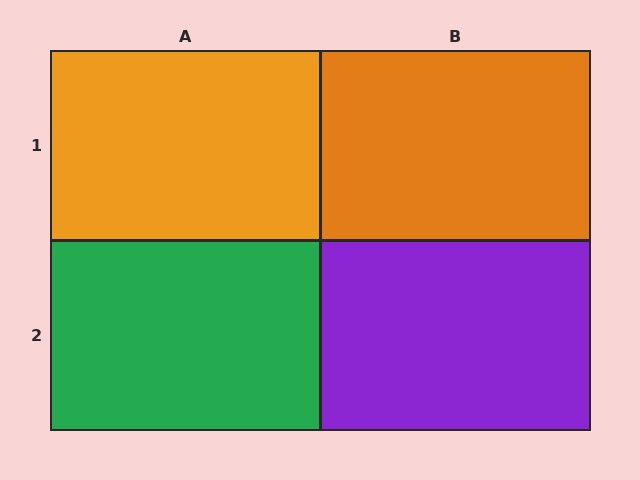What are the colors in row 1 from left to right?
Orange, orange.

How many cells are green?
1 cell is green.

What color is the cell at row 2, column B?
Purple.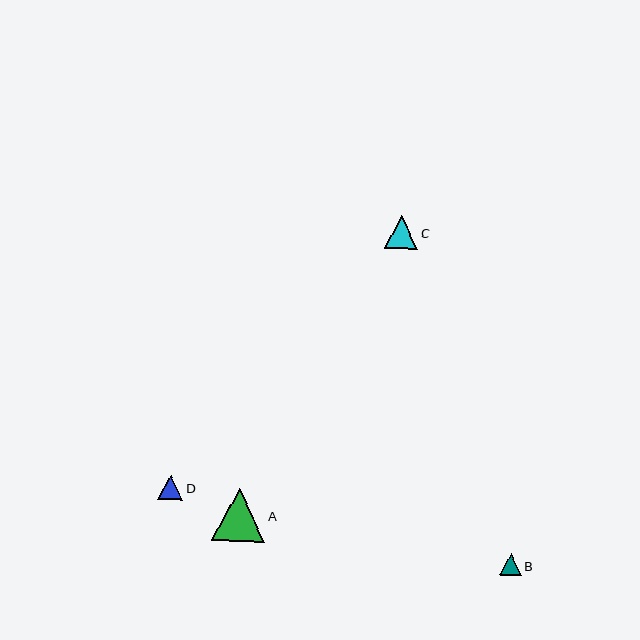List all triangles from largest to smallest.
From largest to smallest: A, C, D, B.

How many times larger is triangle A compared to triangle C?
Triangle A is approximately 1.6 times the size of triangle C.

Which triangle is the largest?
Triangle A is the largest with a size of approximately 53 pixels.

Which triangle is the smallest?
Triangle B is the smallest with a size of approximately 22 pixels.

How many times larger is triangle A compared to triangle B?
Triangle A is approximately 2.4 times the size of triangle B.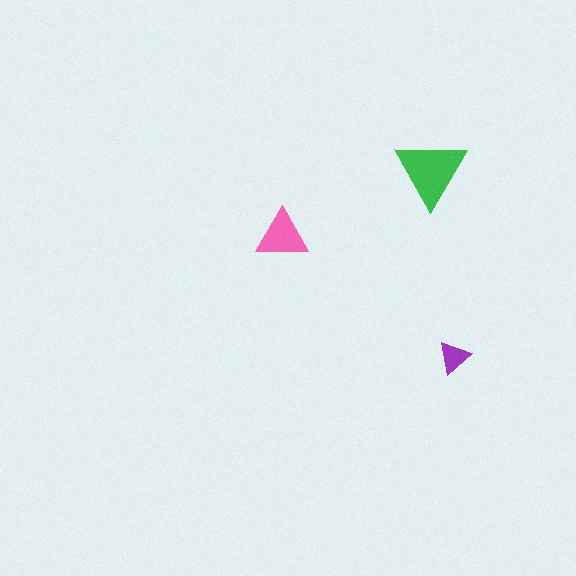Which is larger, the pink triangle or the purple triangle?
The pink one.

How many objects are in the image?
There are 3 objects in the image.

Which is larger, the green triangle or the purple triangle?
The green one.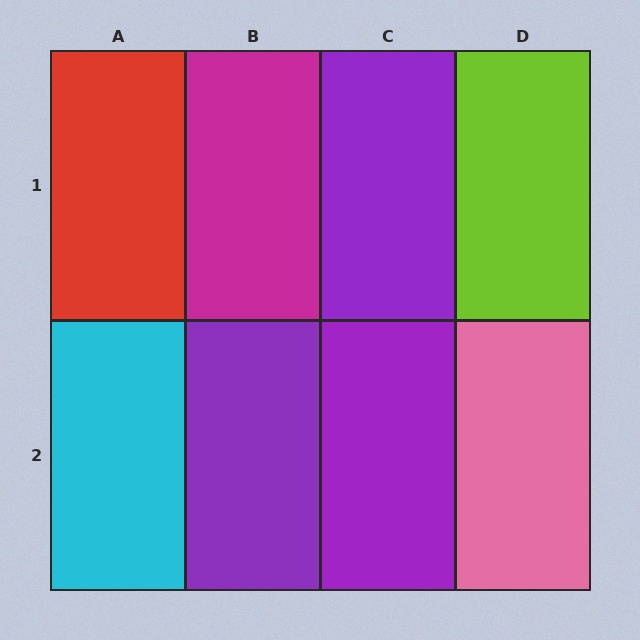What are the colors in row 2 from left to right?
Cyan, purple, purple, pink.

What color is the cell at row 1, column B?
Magenta.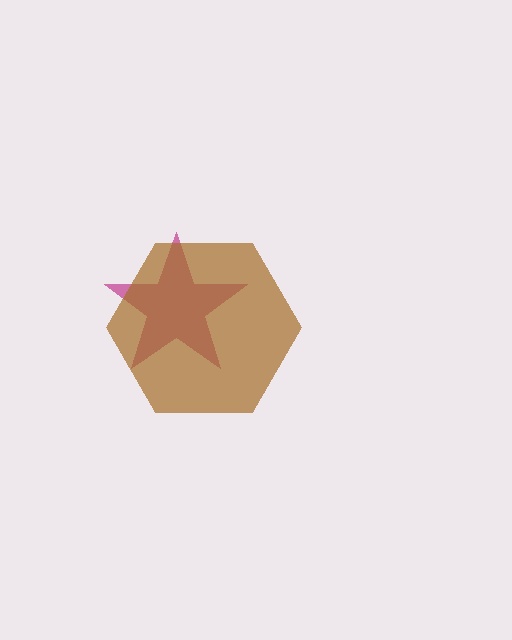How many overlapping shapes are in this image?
There are 2 overlapping shapes in the image.